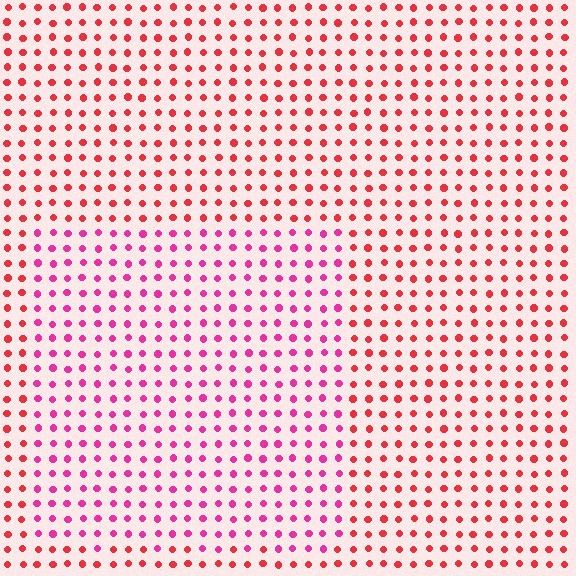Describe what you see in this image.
The image is filled with small red elements in a uniform arrangement. A rectangle-shaped region is visible where the elements are tinted to a slightly different hue, forming a subtle color boundary.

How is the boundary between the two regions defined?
The boundary is defined purely by a slight shift in hue (about 34 degrees). Spacing, size, and orientation are identical on both sides.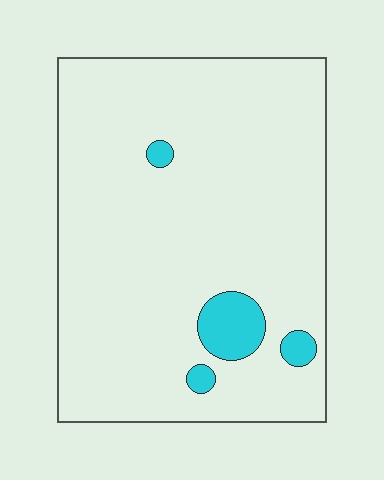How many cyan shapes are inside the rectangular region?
4.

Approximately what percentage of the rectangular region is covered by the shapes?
Approximately 5%.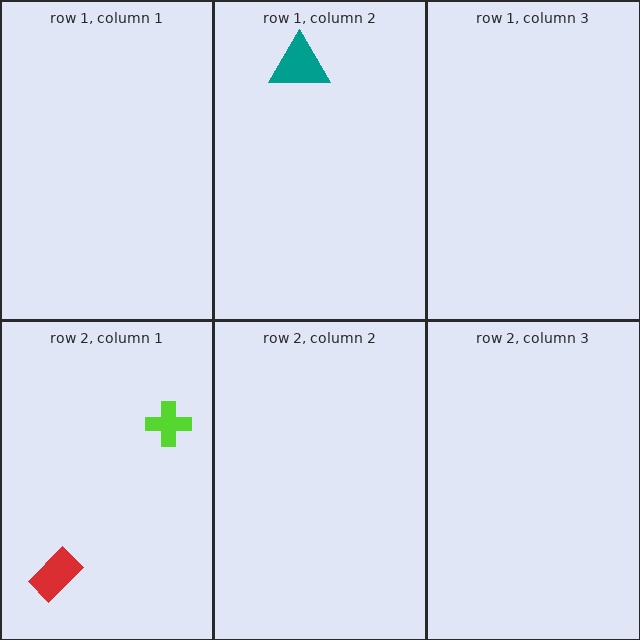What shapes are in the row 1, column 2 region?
The teal triangle.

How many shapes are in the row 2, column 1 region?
2.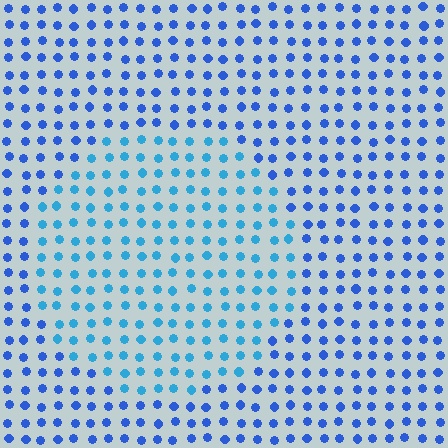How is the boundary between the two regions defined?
The boundary is defined purely by a slight shift in hue (about 27 degrees). Spacing, size, and orientation are identical on both sides.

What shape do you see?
I see a circle.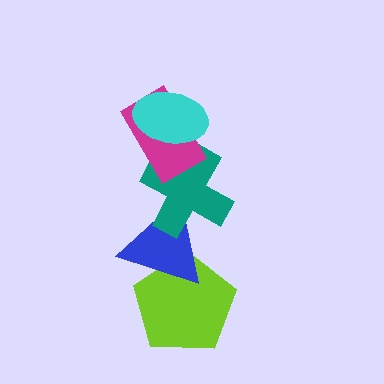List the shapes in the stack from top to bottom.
From top to bottom: the cyan ellipse, the magenta rectangle, the teal cross, the blue triangle, the lime pentagon.